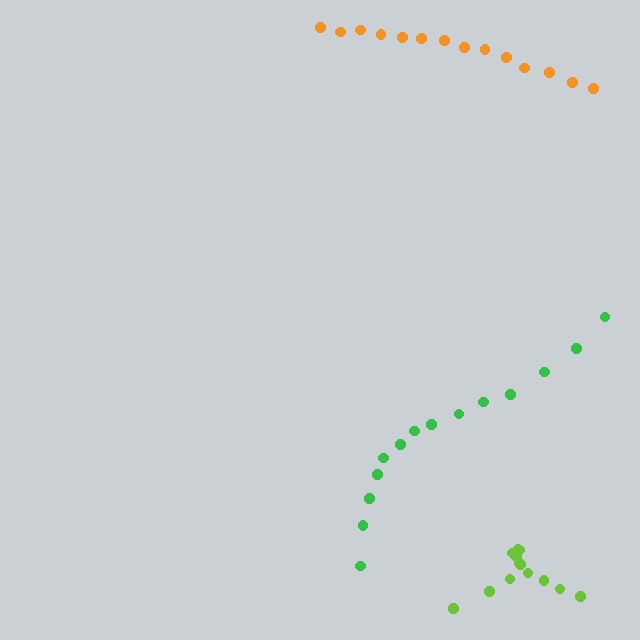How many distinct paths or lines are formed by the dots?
There are 3 distinct paths.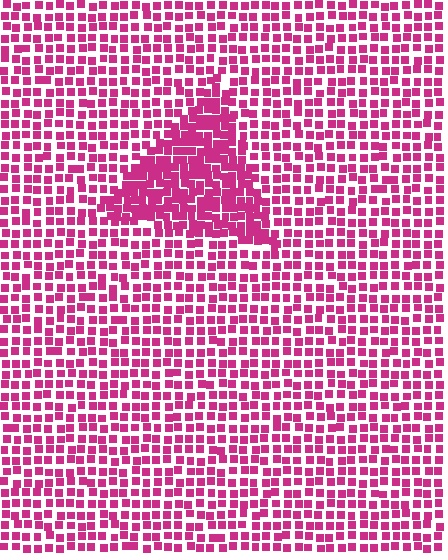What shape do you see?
I see a triangle.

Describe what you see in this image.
The image contains small magenta elements arranged at two different densities. A triangle-shaped region is visible where the elements are more densely packed than the surrounding area.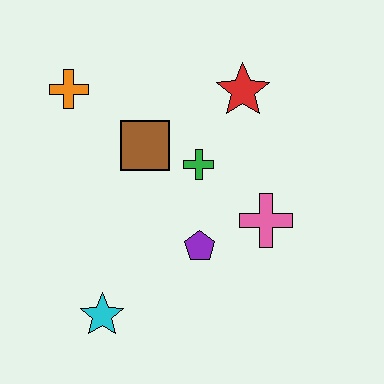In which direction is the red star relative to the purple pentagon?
The red star is above the purple pentagon.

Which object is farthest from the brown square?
The cyan star is farthest from the brown square.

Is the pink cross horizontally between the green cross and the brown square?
No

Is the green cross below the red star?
Yes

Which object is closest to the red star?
The green cross is closest to the red star.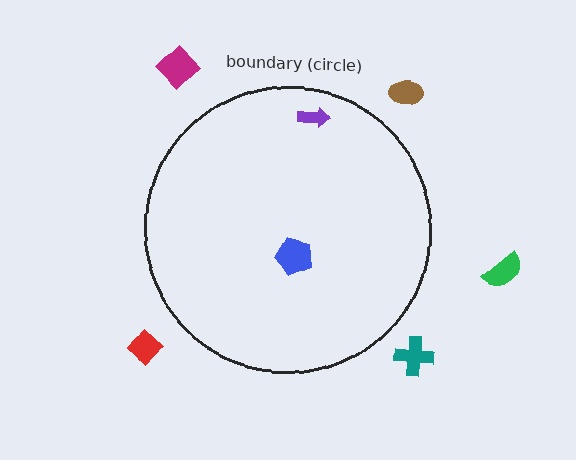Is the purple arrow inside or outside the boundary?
Inside.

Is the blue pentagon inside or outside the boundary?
Inside.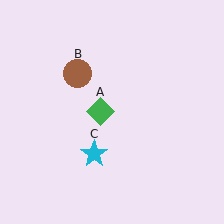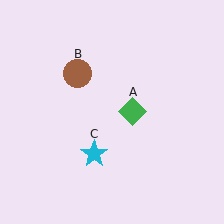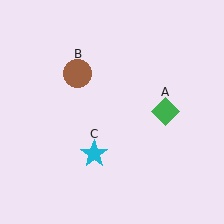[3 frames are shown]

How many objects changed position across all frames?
1 object changed position: green diamond (object A).